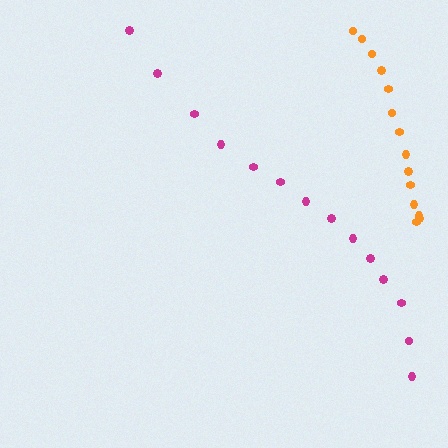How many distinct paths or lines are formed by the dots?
There are 2 distinct paths.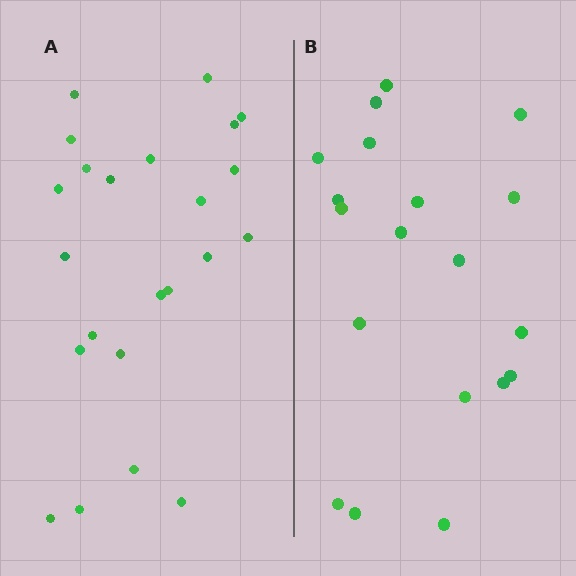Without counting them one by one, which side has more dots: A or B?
Region A (the left region) has more dots.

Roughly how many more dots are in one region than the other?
Region A has about 4 more dots than region B.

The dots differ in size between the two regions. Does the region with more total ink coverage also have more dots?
No. Region B has more total ink coverage because its dots are larger, but region A actually contains more individual dots. Total area can be misleading — the number of items is what matters here.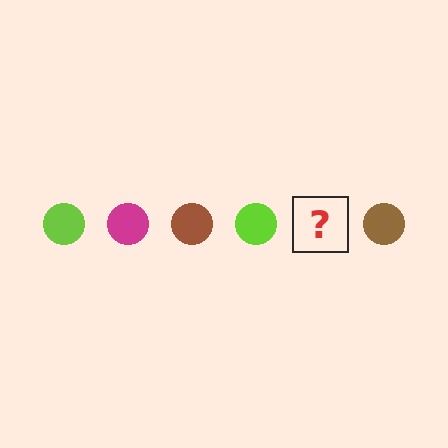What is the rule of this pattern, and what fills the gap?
The rule is that the pattern cycles through lime, magenta, brown circles. The gap should be filled with a magenta circle.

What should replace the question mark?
The question mark should be replaced with a magenta circle.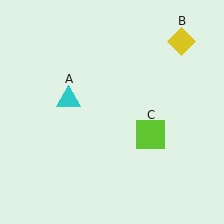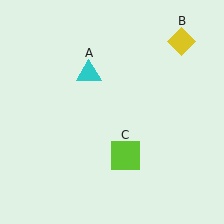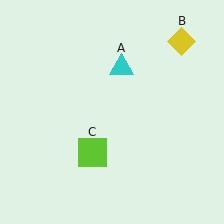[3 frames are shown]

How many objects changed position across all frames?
2 objects changed position: cyan triangle (object A), lime square (object C).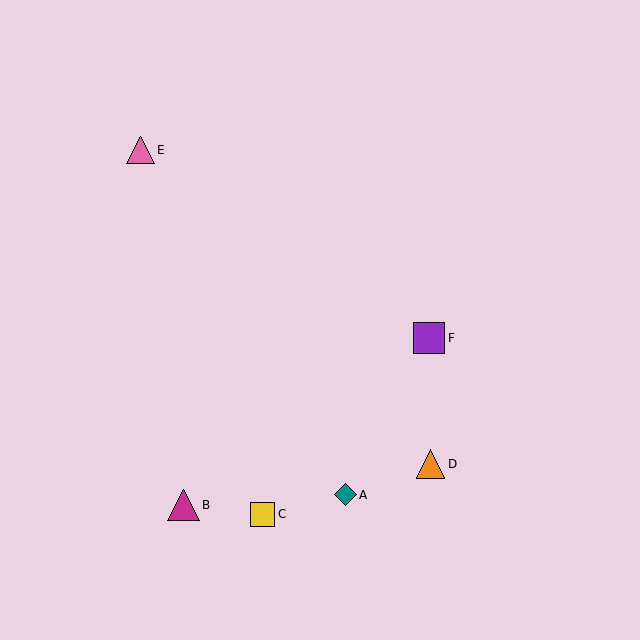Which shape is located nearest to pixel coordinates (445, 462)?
The orange triangle (labeled D) at (430, 464) is nearest to that location.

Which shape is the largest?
The magenta triangle (labeled B) is the largest.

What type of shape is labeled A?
Shape A is a teal diamond.